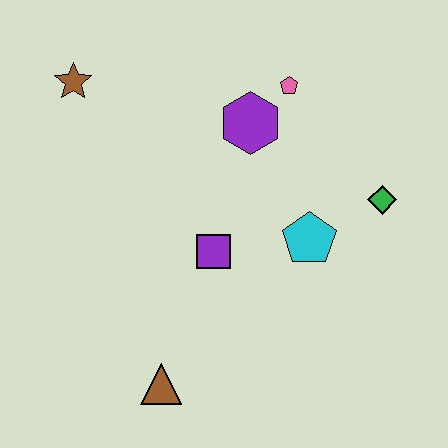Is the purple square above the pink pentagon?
No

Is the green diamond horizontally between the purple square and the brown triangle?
No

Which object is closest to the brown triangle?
The purple square is closest to the brown triangle.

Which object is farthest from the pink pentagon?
The brown triangle is farthest from the pink pentagon.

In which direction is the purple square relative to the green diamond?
The purple square is to the left of the green diamond.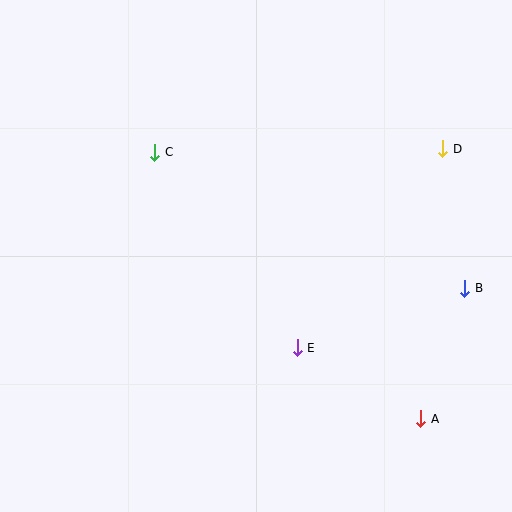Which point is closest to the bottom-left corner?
Point E is closest to the bottom-left corner.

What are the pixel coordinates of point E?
Point E is at (297, 348).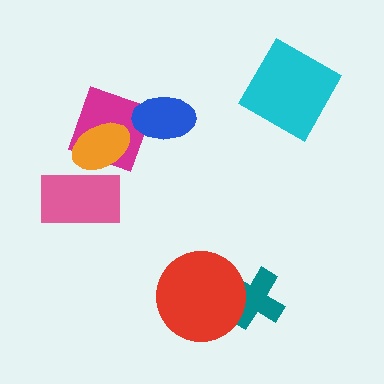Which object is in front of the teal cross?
The red circle is in front of the teal cross.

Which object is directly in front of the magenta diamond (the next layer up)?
The orange ellipse is directly in front of the magenta diamond.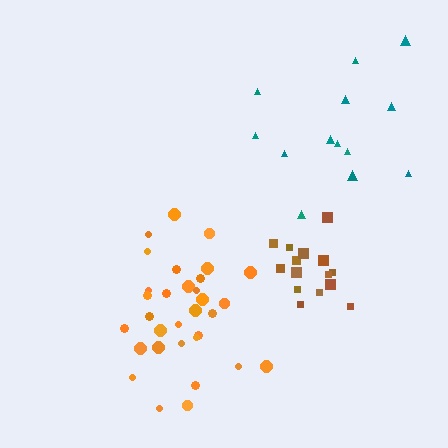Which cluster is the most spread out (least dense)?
Teal.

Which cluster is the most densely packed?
Brown.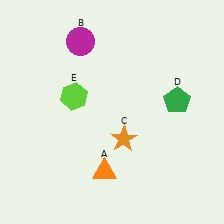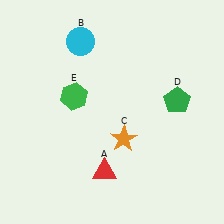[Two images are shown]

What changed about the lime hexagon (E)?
In Image 1, E is lime. In Image 2, it changed to green.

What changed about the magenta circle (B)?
In Image 1, B is magenta. In Image 2, it changed to cyan.